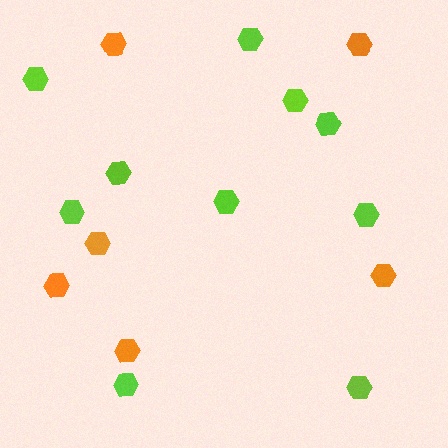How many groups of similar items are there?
There are 2 groups: one group of orange hexagons (6) and one group of lime hexagons (10).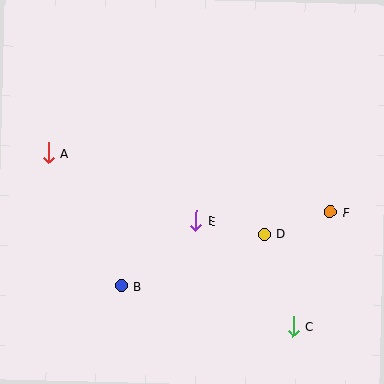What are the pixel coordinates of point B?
Point B is at (121, 286).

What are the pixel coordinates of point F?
Point F is at (330, 212).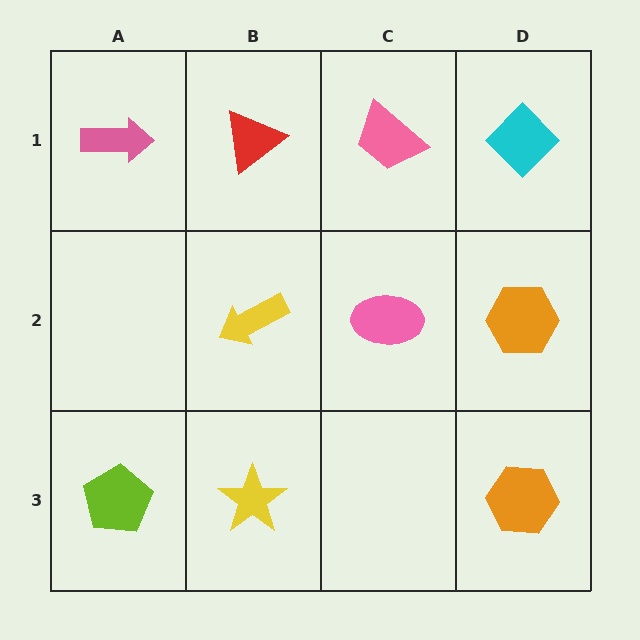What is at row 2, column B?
A yellow arrow.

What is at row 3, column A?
A lime pentagon.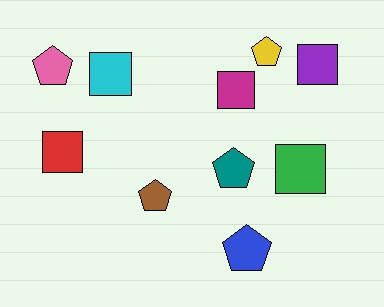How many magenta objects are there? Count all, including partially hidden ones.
There is 1 magenta object.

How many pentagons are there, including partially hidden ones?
There are 5 pentagons.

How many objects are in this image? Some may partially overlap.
There are 10 objects.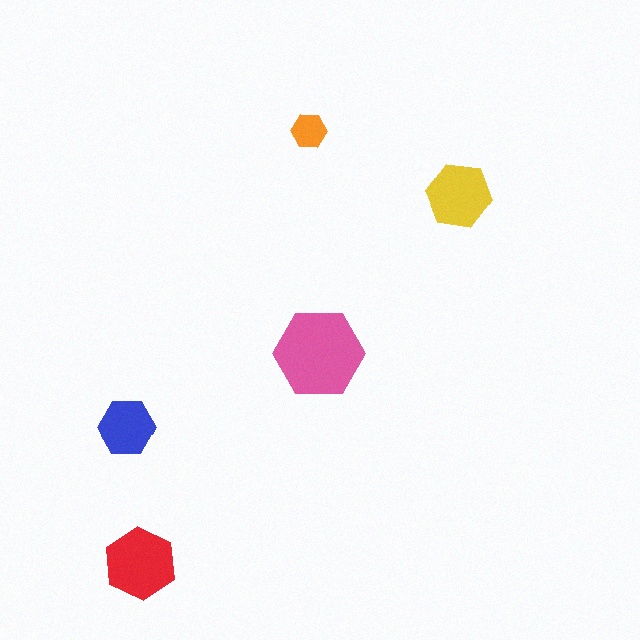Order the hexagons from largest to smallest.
the pink one, the red one, the yellow one, the blue one, the orange one.